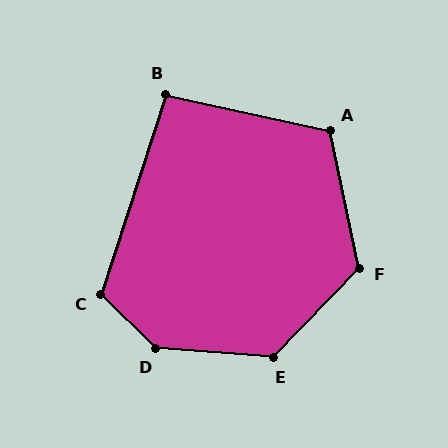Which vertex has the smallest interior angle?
B, at approximately 96 degrees.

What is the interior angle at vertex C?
Approximately 117 degrees (obtuse).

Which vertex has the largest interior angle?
D, at approximately 140 degrees.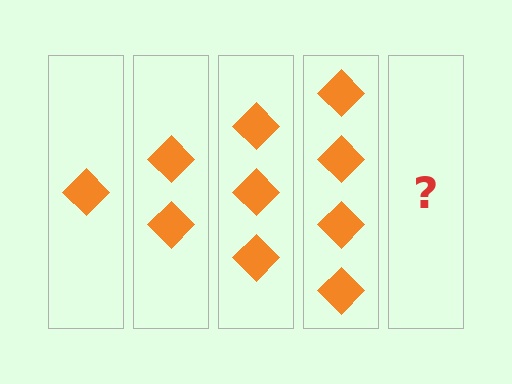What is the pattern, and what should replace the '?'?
The pattern is that each step adds one more diamond. The '?' should be 5 diamonds.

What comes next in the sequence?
The next element should be 5 diamonds.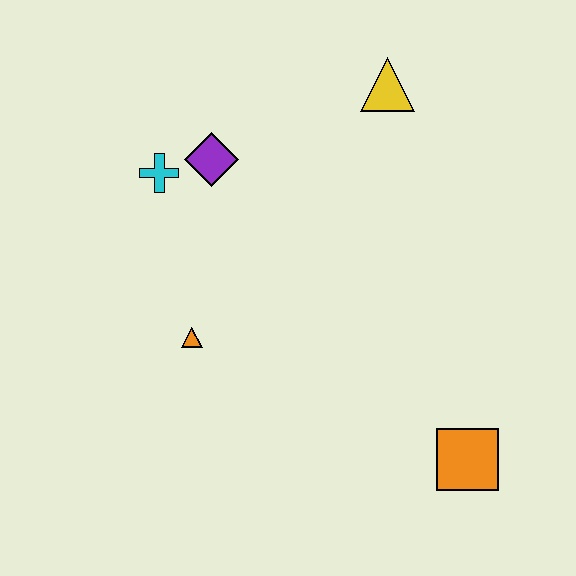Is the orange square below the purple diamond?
Yes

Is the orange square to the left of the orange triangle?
No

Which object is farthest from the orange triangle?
The yellow triangle is farthest from the orange triangle.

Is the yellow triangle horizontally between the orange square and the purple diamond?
Yes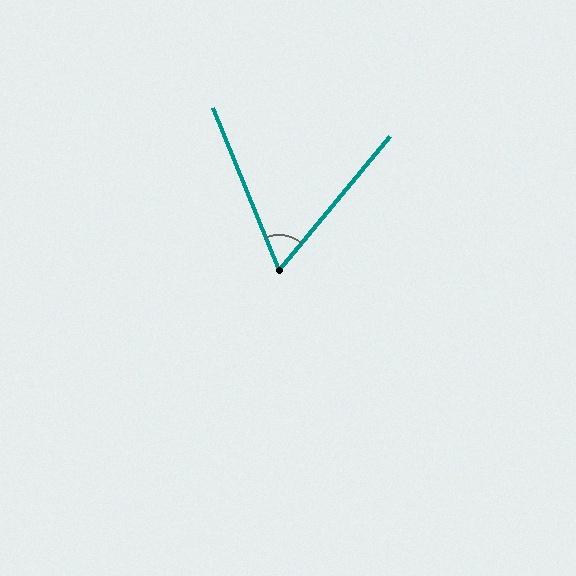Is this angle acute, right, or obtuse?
It is acute.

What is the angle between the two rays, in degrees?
Approximately 62 degrees.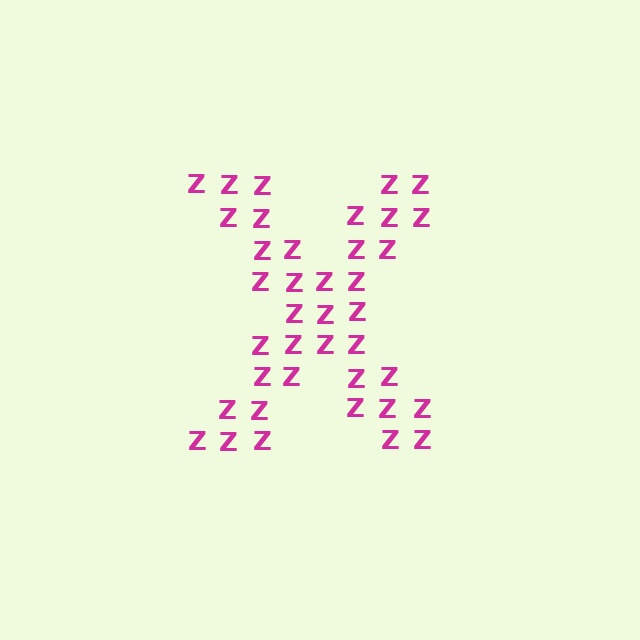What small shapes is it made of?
It is made of small letter Z's.